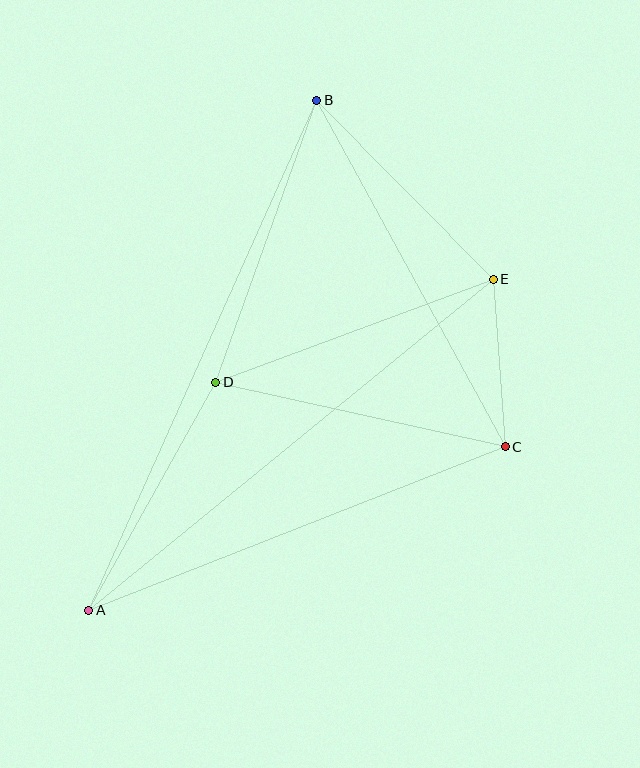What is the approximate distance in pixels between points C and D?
The distance between C and D is approximately 297 pixels.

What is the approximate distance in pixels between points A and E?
The distance between A and E is approximately 523 pixels.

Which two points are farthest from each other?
Points A and B are farthest from each other.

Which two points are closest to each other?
Points C and E are closest to each other.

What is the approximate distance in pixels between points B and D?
The distance between B and D is approximately 299 pixels.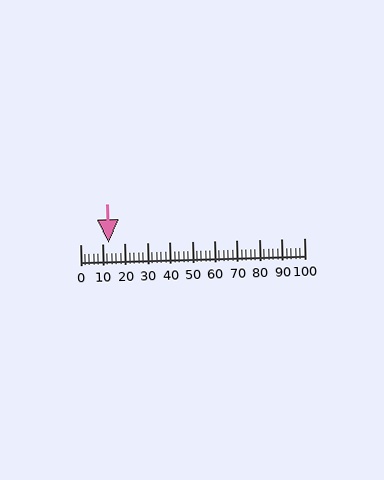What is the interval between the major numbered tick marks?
The major tick marks are spaced 10 units apart.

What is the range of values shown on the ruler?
The ruler shows values from 0 to 100.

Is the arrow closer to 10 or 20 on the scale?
The arrow is closer to 10.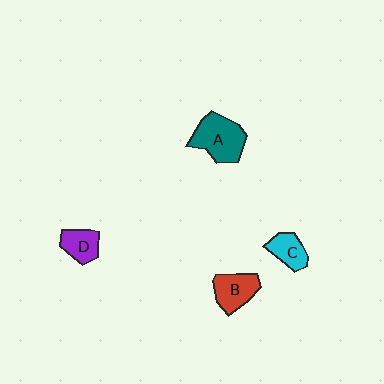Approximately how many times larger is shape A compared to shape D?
Approximately 1.8 times.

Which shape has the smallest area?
Shape C (cyan).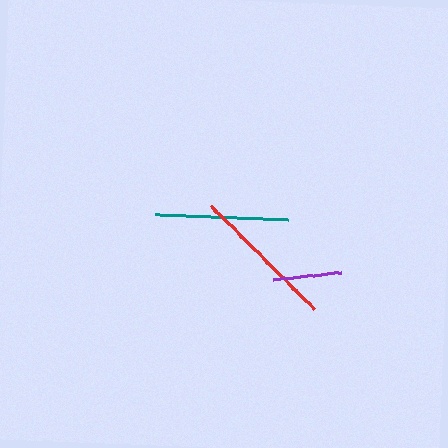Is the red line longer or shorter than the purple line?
The red line is longer than the purple line.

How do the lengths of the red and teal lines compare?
The red and teal lines are approximately the same length.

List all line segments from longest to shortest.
From longest to shortest: red, teal, purple.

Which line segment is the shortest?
The purple line is the shortest at approximately 68 pixels.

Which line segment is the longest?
The red line is the longest at approximately 146 pixels.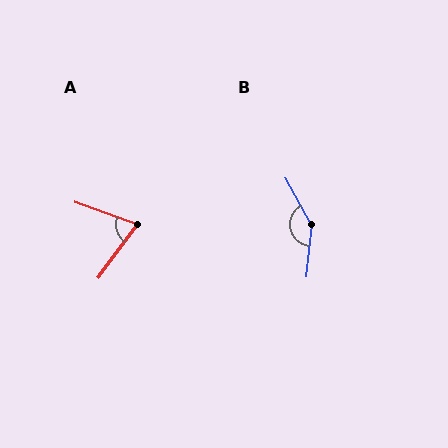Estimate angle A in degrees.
Approximately 74 degrees.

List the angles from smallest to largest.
A (74°), B (146°).